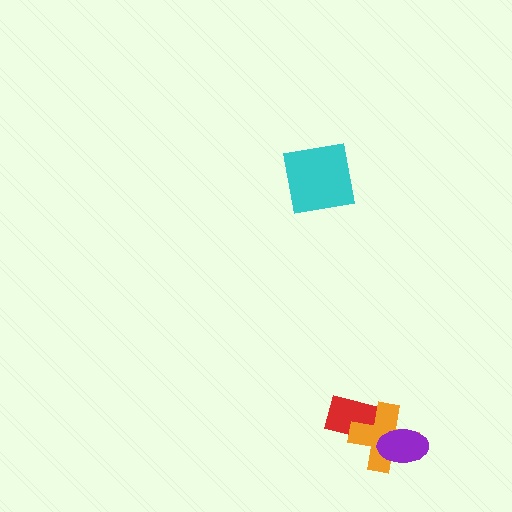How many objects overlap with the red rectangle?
1 object overlaps with the red rectangle.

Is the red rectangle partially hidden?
Yes, it is partially covered by another shape.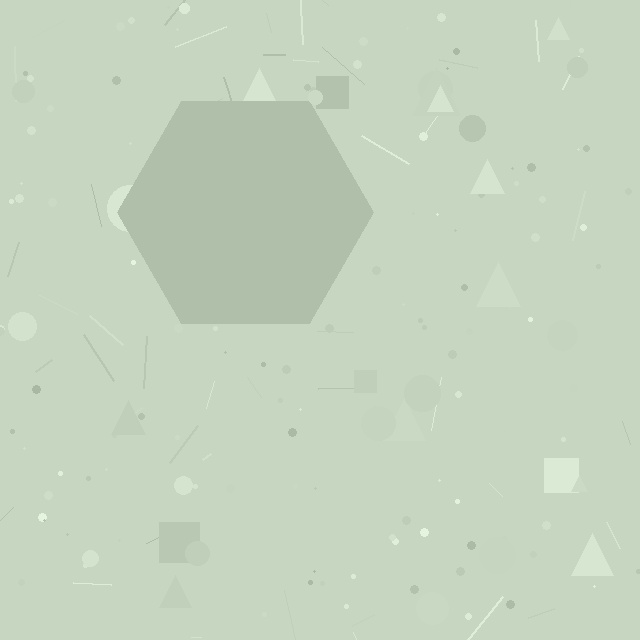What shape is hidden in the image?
A hexagon is hidden in the image.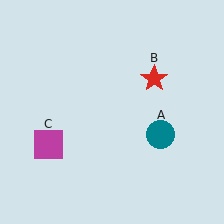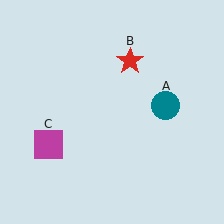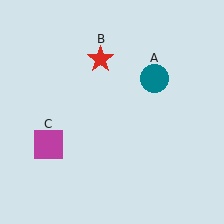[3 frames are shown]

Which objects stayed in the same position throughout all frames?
Magenta square (object C) remained stationary.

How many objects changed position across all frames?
2 objects changed position: teal circle (object A), red star (object B).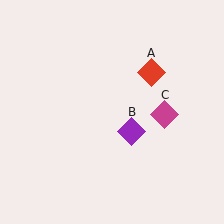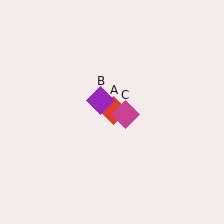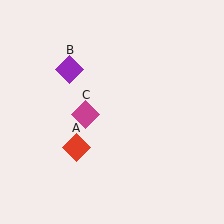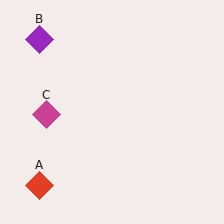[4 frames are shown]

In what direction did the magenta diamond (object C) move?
The magenta diamond (object C) moved left.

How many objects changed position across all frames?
3 objects changed position: red diamond (object A), purple diamond (object B), magenta diamond (object C).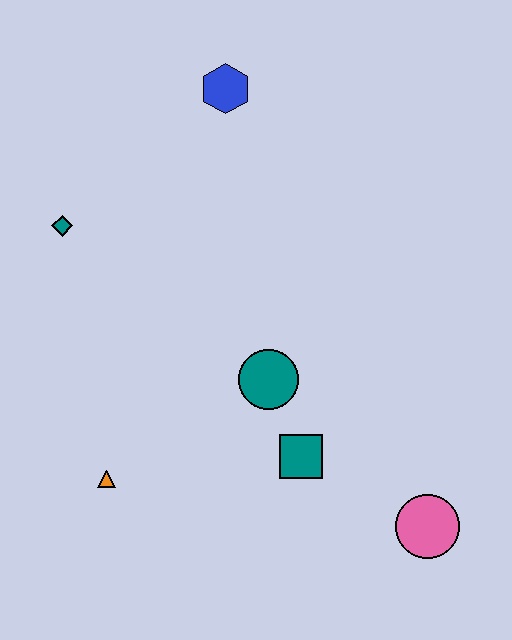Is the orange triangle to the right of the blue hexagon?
No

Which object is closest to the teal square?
The teal circle is closest to the teal square.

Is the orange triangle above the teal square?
No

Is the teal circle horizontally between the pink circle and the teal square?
No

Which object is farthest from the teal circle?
The blue hexagon is farthest from the teal circle.